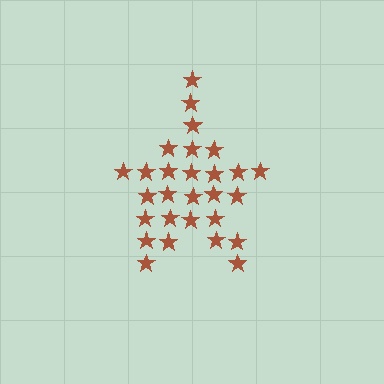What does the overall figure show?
The overall figure shows a star.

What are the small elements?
The small elements are stars.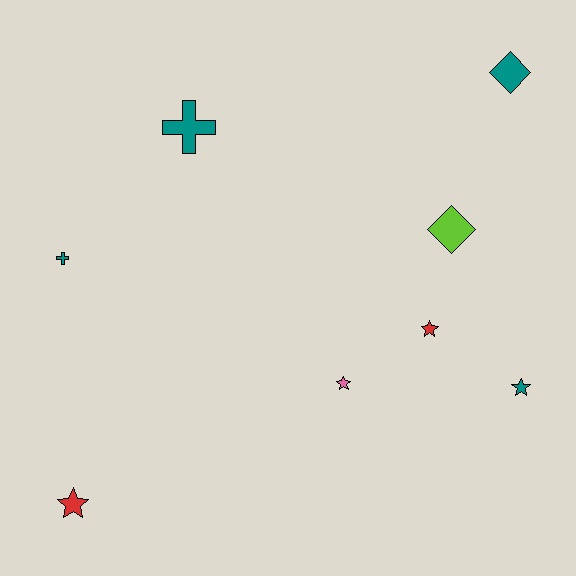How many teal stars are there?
There is 1 teal star.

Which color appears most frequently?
Teal, with 4 objects.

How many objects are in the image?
There are 8 objects.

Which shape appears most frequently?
Star, with 4 objects.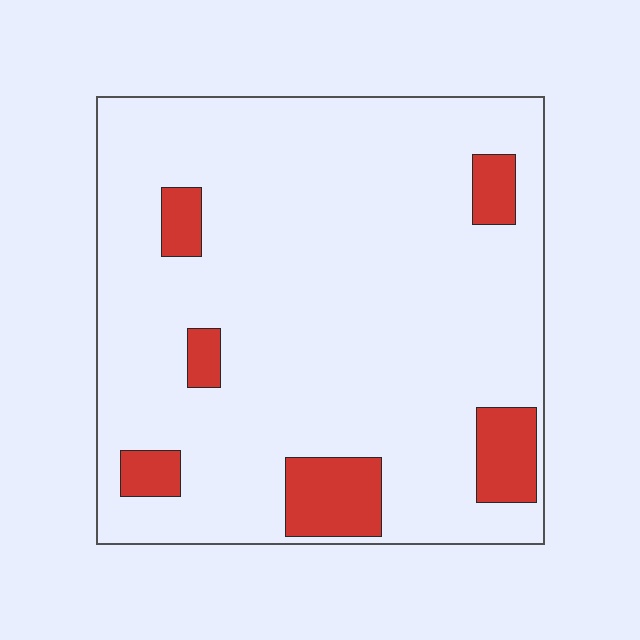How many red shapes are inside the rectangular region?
6.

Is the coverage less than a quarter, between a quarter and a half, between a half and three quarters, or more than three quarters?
Less than a quarter.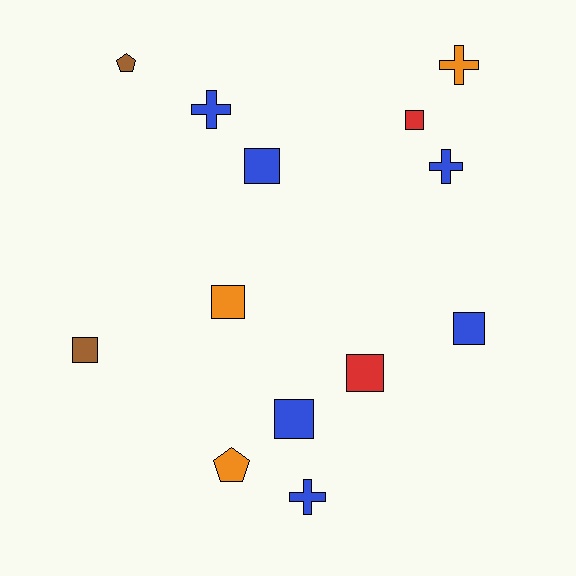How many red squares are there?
There are 2 red squares.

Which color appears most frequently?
Blue, with 6 objects.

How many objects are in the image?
There are 13 objects.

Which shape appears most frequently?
Square, with 7 objects.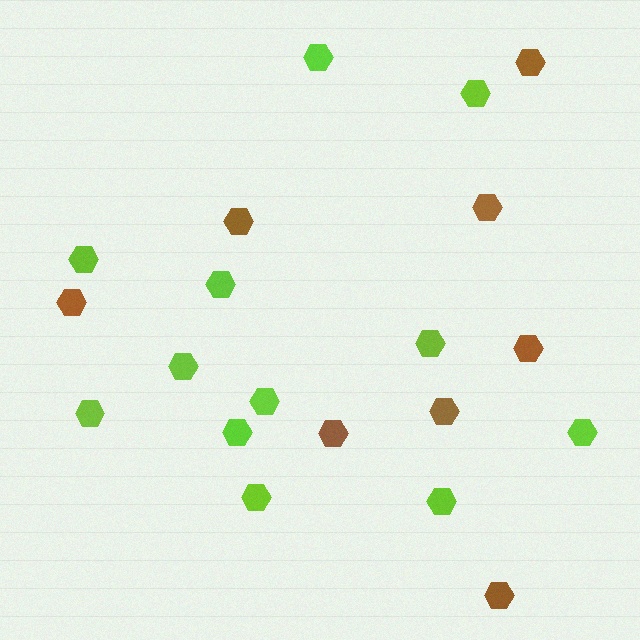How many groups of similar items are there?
There are 2 groups: one group of lime hexagons (12) and one group of brown hexagons (8).